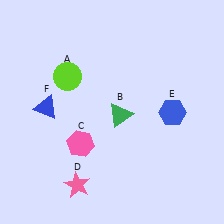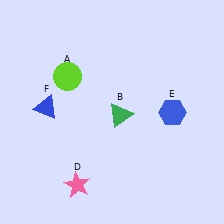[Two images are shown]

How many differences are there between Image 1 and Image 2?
There is 1 difference between the two images.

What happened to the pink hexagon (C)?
The pink hexagon (C) was removed in Image 2. It was in the bottom-left area of Image 1.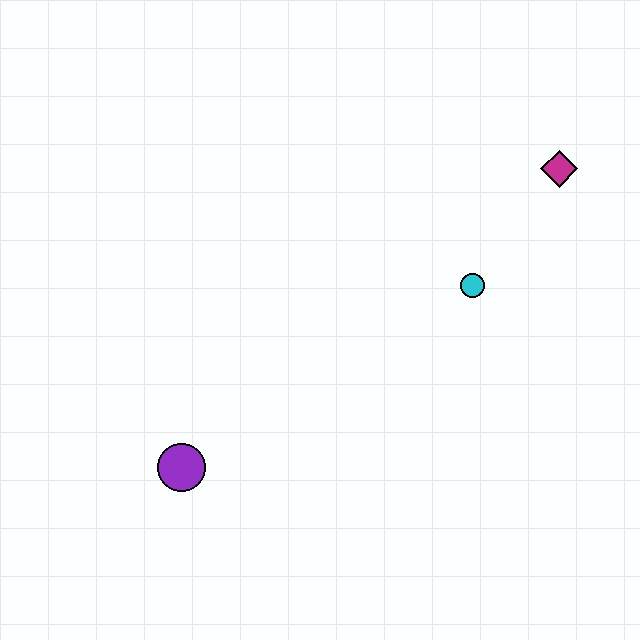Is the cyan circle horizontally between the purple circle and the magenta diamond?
Yes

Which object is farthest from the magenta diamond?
The purple circle is farthest from the magenta diamond.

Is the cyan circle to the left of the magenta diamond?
Yes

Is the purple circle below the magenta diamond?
Yes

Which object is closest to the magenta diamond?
The cyan circle is closest to the magenta diamond.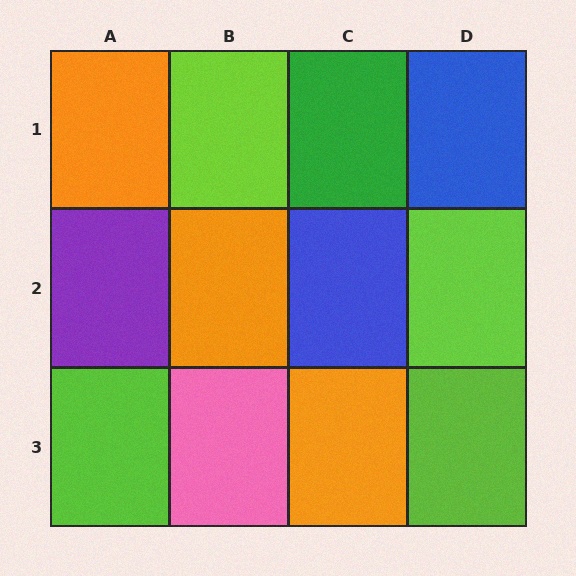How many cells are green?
1 cell is green.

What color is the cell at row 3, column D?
Lime.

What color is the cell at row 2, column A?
Purple.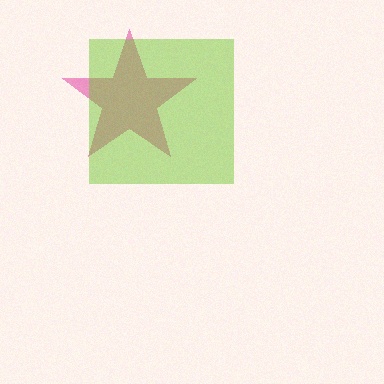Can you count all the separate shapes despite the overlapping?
Yes, there are 2 separate shapes.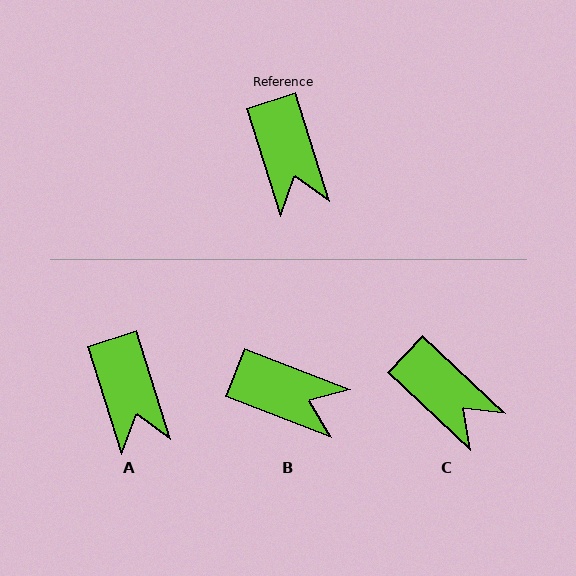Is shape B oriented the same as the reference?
No, it is off by about 51 degrees.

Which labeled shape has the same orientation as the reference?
A.